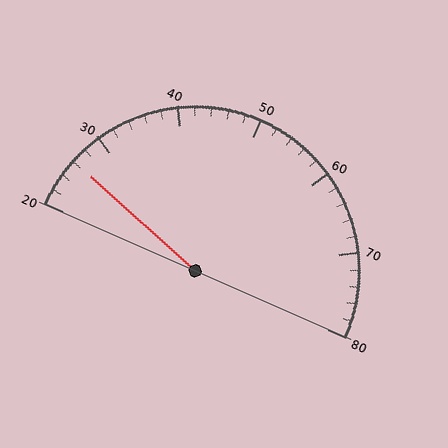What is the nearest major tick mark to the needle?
The nearest major tick mark is 30.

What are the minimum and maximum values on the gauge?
The gauge ranges from 20 to 80.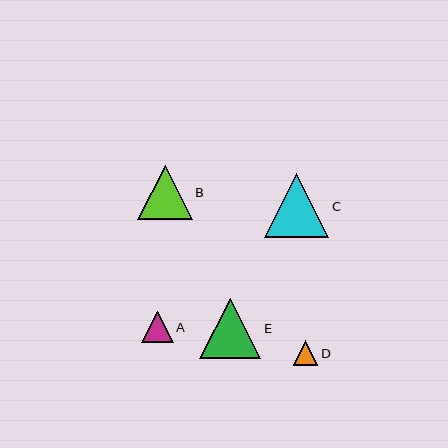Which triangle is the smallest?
Triangle D is the smallest with a size of approximately 24 pixels.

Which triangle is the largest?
Triangle C is the largest with a size of approximately 64 pixels.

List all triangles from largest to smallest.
From largest to smallest: C, E, B, A, D.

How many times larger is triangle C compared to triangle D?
Triangle C is approximately 2.6 times the size of triangle D.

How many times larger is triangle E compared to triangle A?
Triangle E is approximately 1.9 times the size of triangle A.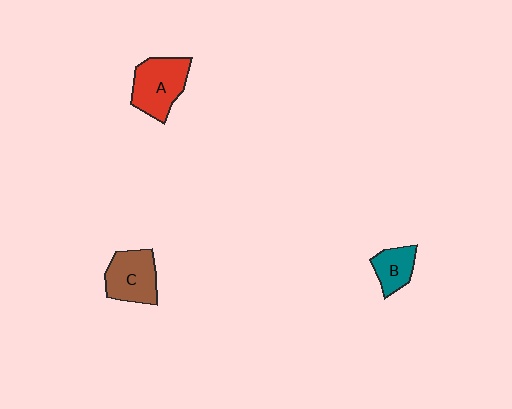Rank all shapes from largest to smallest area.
From largest to smallest: A (red), C (brown), B (teal).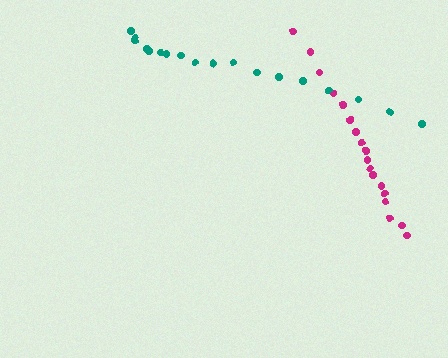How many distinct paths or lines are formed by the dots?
There are 2 distinct paths.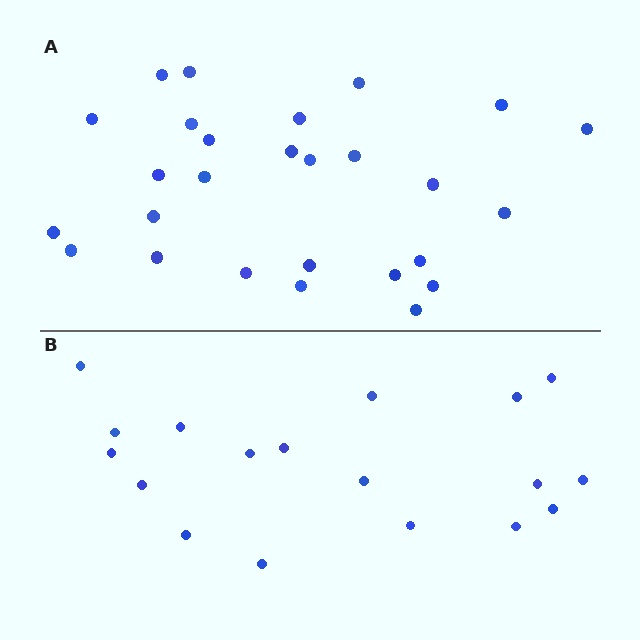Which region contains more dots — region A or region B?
Region A (the top region) has more dots.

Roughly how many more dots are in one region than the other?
Region A has roughly 8 or so more dots than region B.